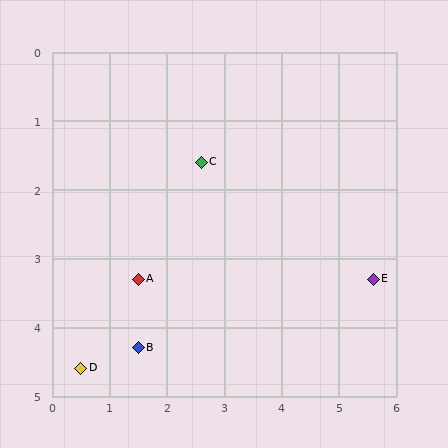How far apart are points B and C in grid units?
Points B and C are about 2.9 grid units apart.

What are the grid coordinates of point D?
Point D is at approximately (0.5, 4.6).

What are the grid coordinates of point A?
Point A is at approximately (1.5, 3.3).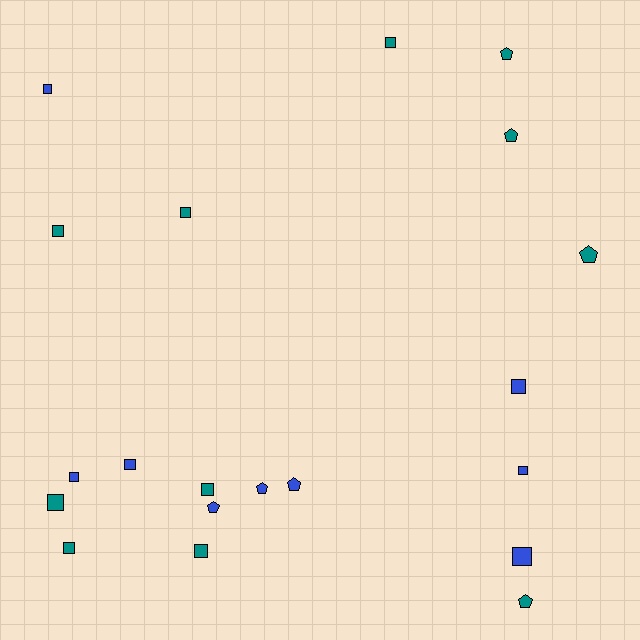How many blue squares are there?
There are 6 blue squares.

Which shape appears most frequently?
Square, with 13 objects.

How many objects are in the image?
There are 20 objects.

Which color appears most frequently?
Teal, with 11 objects.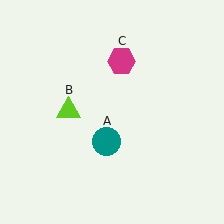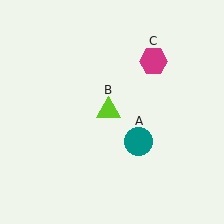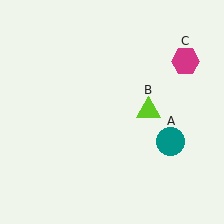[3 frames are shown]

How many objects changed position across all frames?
3 objects changed position: teal circle (object A), lime triangle (object B), magenta hexagon (object C).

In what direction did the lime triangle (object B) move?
The lime triangle (object B) moved right.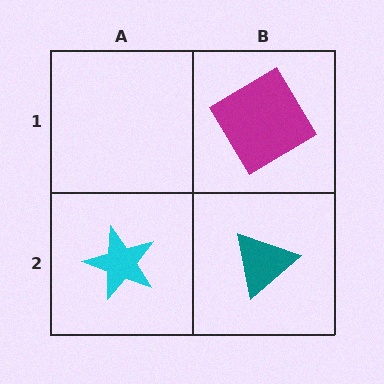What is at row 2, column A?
A cyan star.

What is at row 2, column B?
A teal triangle.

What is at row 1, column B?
A magenta diamond.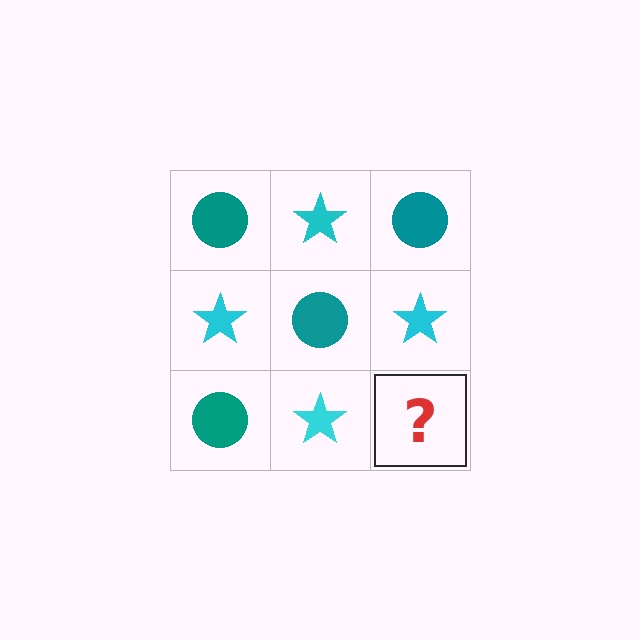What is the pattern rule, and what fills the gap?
The rule is that it alternates teal circle and cyan star in a checkerboard pattern. The gap should be filled with a teal circle.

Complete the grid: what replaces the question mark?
The question mark should be replaced with a teal circle.